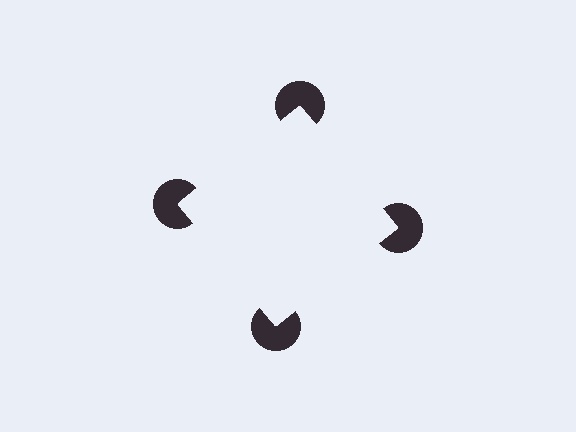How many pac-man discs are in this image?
There are 4 — one at each vertex of the illusory square.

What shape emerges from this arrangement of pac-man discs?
An illusory square — its edges are inferred from the aligned wedge cuts in the pac-man discs, not physically drawn.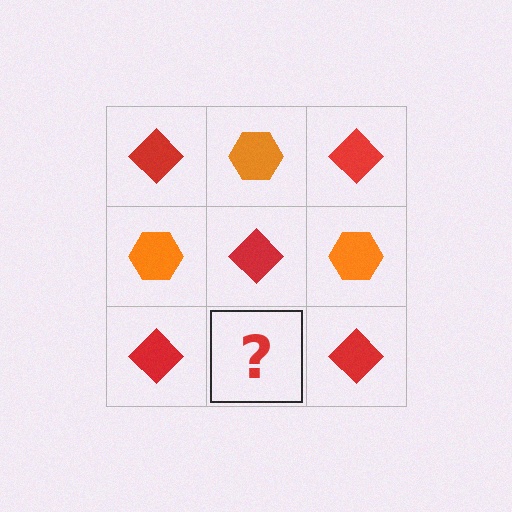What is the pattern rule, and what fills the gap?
The rule is that it alternates red diamond and orange hexagon in a checkerboard pattern. The gap should be filled with an orange hexagon.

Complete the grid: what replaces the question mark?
The question mark should be replaced with an orange hexagon.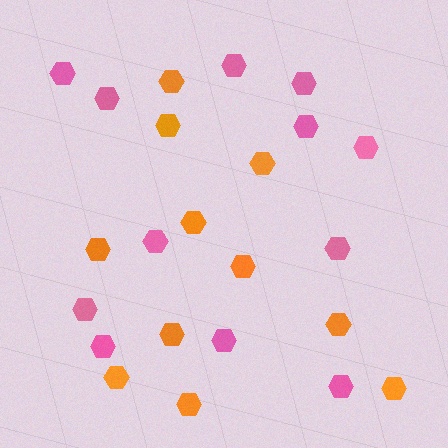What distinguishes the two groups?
There are 2 groups: one group of pink hexagons (12) and one group of orange hexagons (11).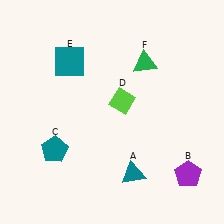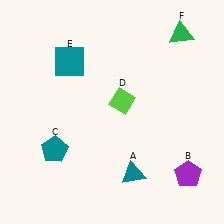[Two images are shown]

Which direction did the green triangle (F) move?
The green triangle (F) moved right.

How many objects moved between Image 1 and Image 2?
1 object moved between the two images.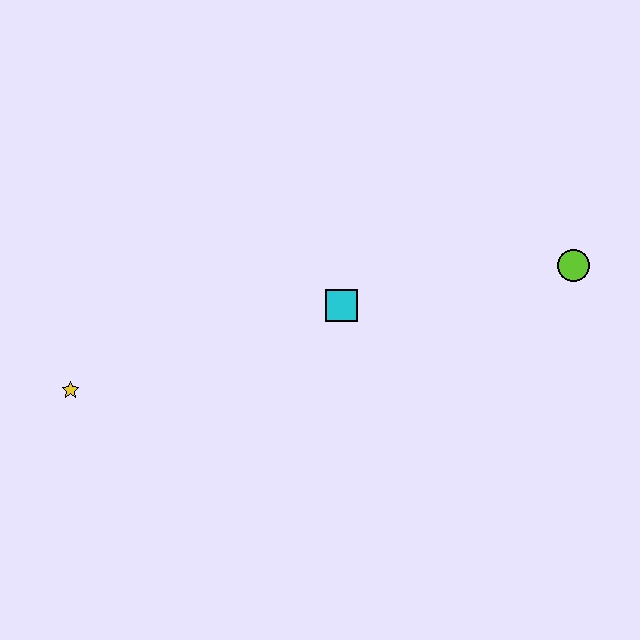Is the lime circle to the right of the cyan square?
Yes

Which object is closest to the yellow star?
The cyan square is closest to the yellow star.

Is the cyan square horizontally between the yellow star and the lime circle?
Yes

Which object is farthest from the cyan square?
The yellow star is farthest from the cyan square.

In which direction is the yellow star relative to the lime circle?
The yellow star is to the left of the lime circle.